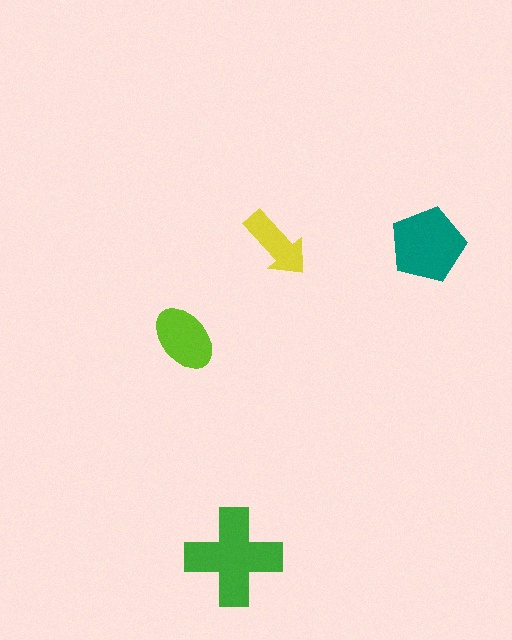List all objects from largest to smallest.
The green cross, the teal pentagon, the lime ellipse, the yellow arrow.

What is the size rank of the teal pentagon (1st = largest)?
2nd.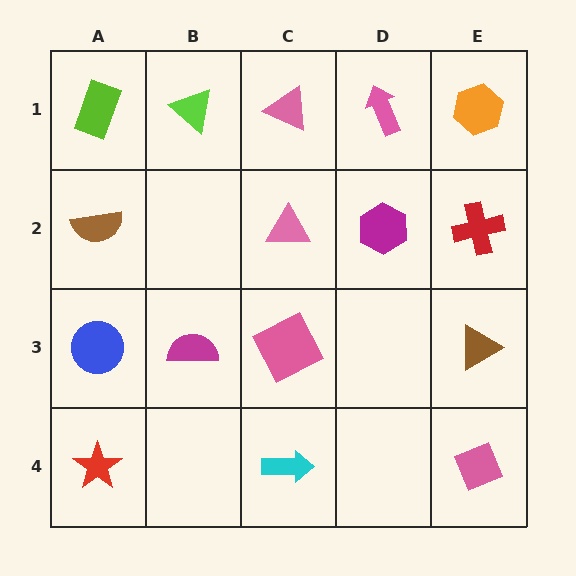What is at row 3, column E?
A brown triangle.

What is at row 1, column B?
A lime triangle.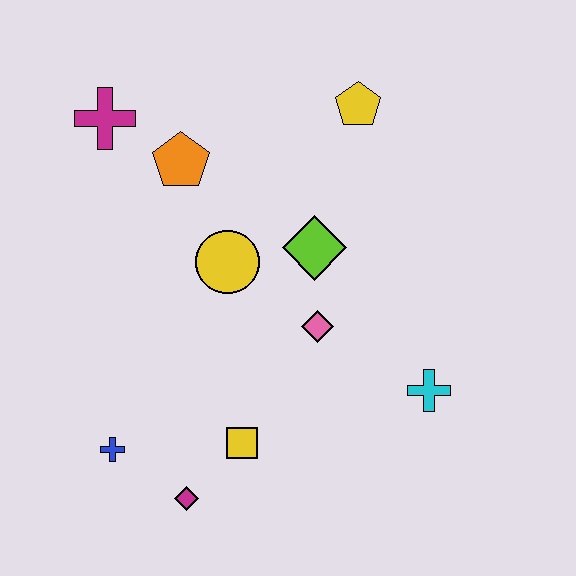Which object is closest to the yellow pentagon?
The lime diamond is closest to the yellow pentagon.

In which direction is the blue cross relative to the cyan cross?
The blue cross is to the left of the cyan cross.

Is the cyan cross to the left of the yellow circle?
No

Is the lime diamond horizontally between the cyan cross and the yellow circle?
Yes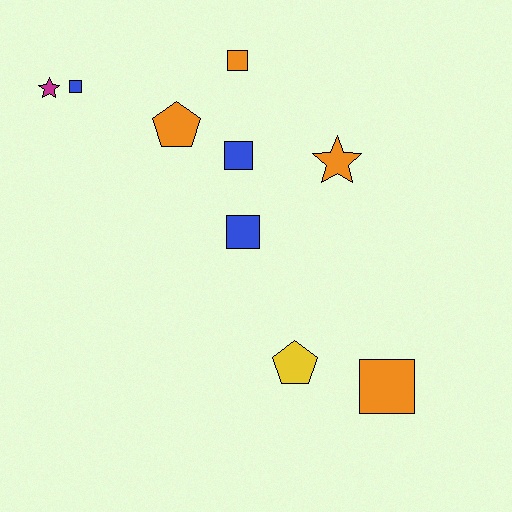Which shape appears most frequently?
Square, with 5 objects.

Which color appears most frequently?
Orange, with 4 objects.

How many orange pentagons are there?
There is 1 orange pentagon.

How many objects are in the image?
There are 9 objects.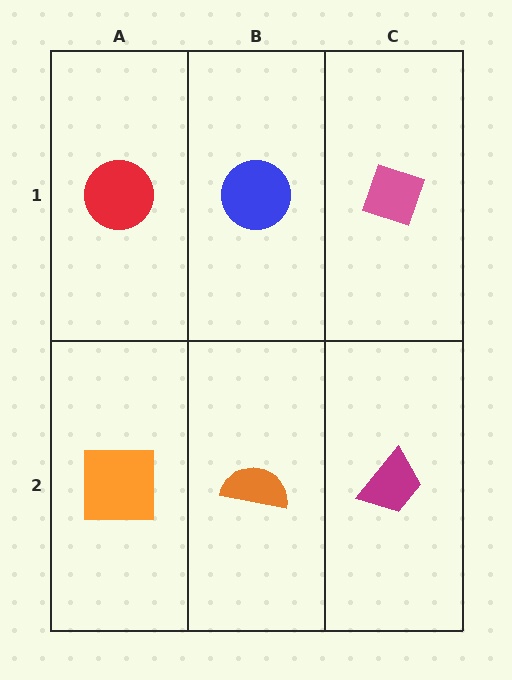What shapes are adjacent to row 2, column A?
A red circle (row 1, column A), an orange semicircle (row 2, column B).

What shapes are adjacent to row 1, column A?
An orange square (row 2, column A), a blue circle (row 1, column B).